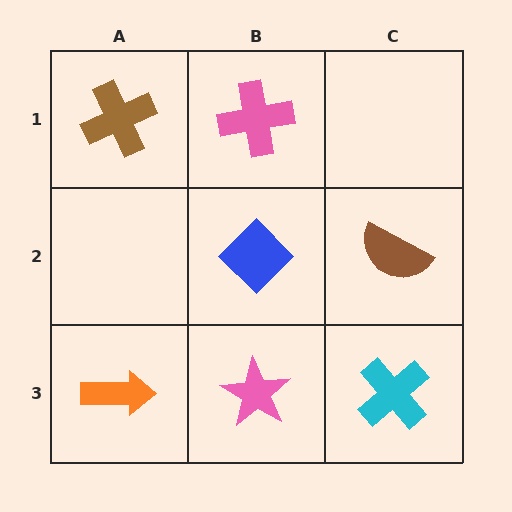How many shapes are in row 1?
2 shapes.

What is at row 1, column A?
A brown cross.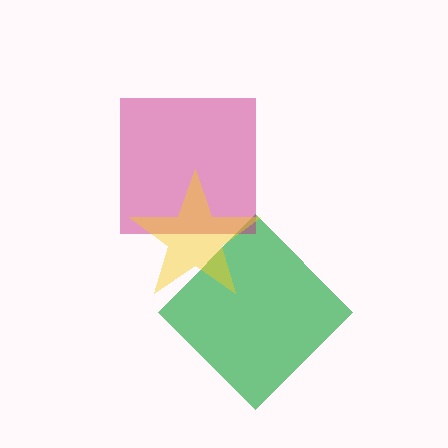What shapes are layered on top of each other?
The layered shapes are: a green diamond, a magenta square, a yellow star.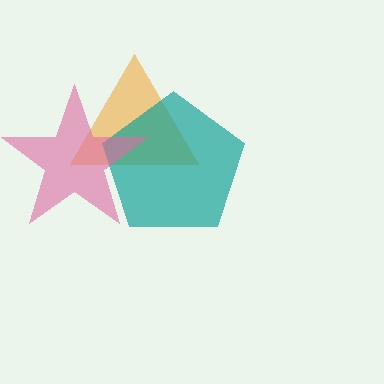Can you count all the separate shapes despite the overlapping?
Yes, there are 3 separate shapes.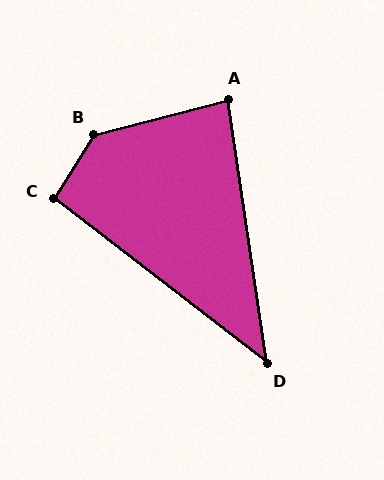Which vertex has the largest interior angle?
B, at approximately 136 degrees.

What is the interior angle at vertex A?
Approximately 84 degrees (acute).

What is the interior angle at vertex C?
Approximately 96 degrees (obtuse).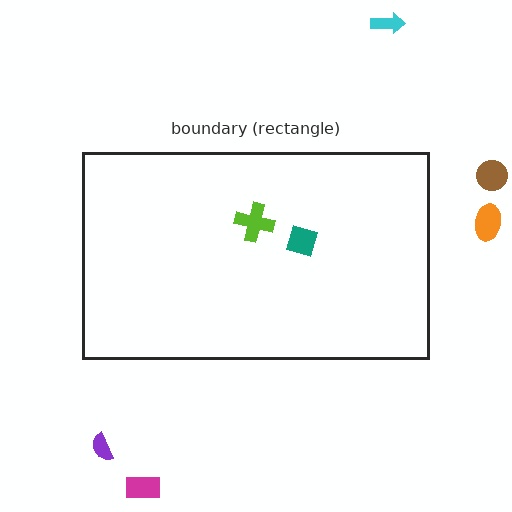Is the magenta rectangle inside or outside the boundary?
Outside.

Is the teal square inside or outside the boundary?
Inside.